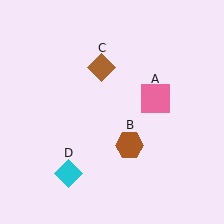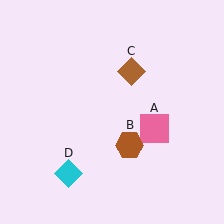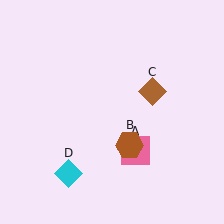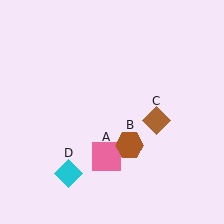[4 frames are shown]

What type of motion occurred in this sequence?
The pink square (object A), brown diamond (object C) rotated clockwise around the center of the scene.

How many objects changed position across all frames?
2 objects changed position: pink square (object A), brown diamond (object C).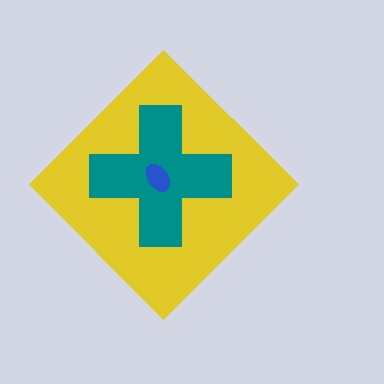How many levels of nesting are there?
3.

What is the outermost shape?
The yellow diamond.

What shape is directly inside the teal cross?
The blue ellipse.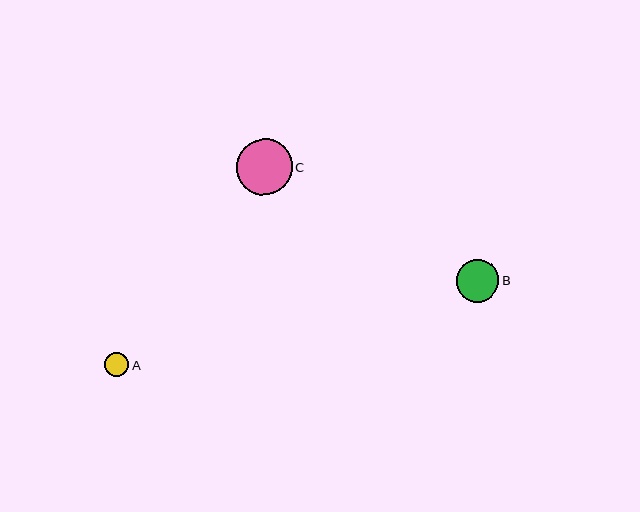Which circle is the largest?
Circle C is the largest with a size of approximately 56 pixels.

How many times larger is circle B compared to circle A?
Circle B is approximately 1.8 times the size of circle A.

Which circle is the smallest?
Circle A is the smallest with a size of approximately 24 pixels.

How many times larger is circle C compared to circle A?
Circle C is approximately 2.3 times the size of circle A.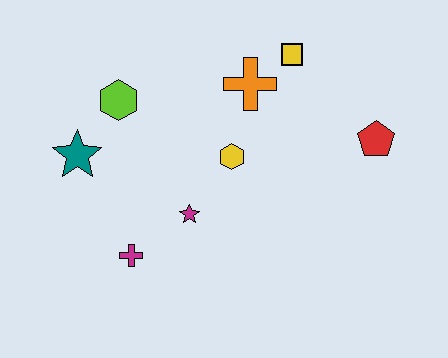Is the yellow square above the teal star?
Yes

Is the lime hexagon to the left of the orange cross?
Yes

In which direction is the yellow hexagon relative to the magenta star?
The yellow hexagon is above the magenta star.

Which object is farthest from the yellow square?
The magenta cross is farthest from the yellow square.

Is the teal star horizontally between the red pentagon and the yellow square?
No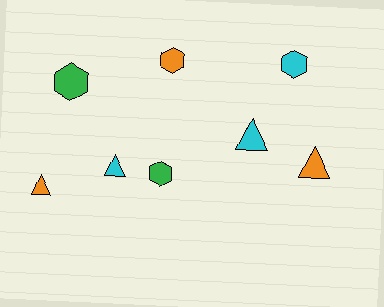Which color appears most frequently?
Cyan, with 3 objects.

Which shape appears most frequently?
Triangle, with 4 objects.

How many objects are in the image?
There are 8 objects.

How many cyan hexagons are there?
There is 1 cyan hexagon.